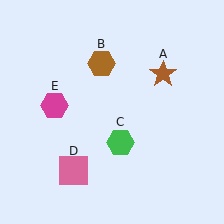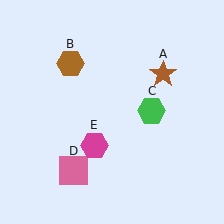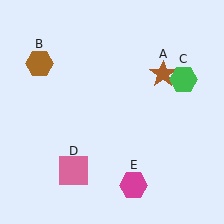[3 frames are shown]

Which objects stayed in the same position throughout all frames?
Brown star (object A) and pink square (object D) remained stationary.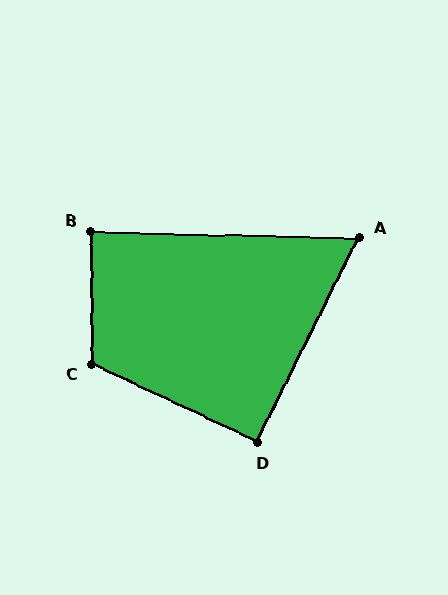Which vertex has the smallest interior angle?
A, at approximately 65 degrees.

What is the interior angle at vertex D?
Approximately 91 degrees (approximately right).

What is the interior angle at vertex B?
Approximately 89 degrees (approximately right).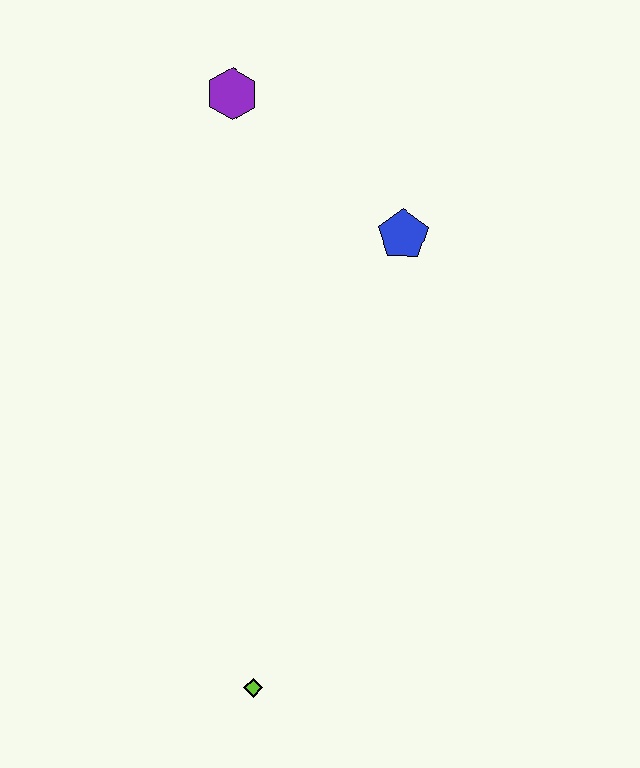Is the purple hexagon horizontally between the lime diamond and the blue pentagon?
No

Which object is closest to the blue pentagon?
The purple hexagon is closest to the blue pentagon.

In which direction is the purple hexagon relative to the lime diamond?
The purple hexagon is above the lime diamond.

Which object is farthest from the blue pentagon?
The lime diamond is farthest from the blue pentagon.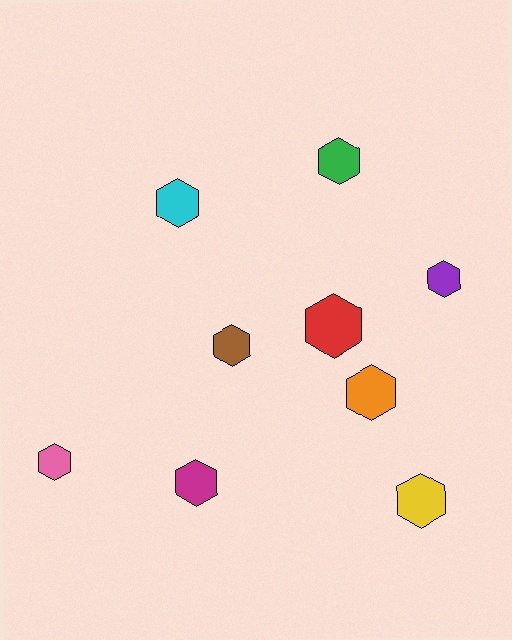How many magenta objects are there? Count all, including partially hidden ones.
There is 1 magenta object.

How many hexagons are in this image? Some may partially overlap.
There are 9 hexagons.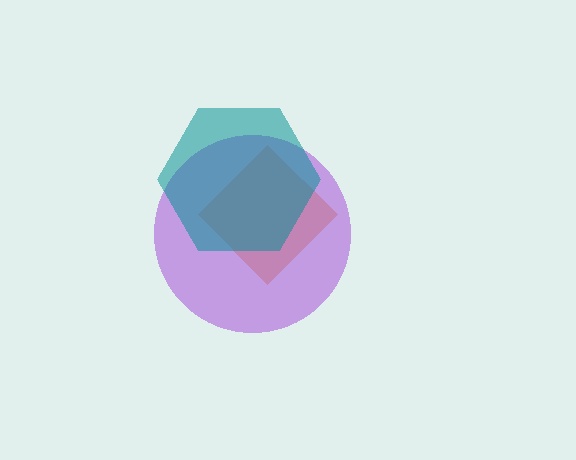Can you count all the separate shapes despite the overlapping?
Yes, there are 3 separate shapes.